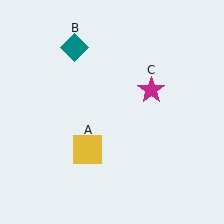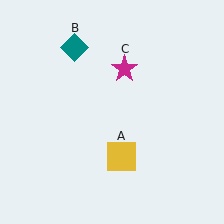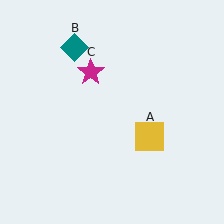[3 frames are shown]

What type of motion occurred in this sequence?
The yellow square (object A), magenta star (object C) rotated counterclockwise around the center of the scene.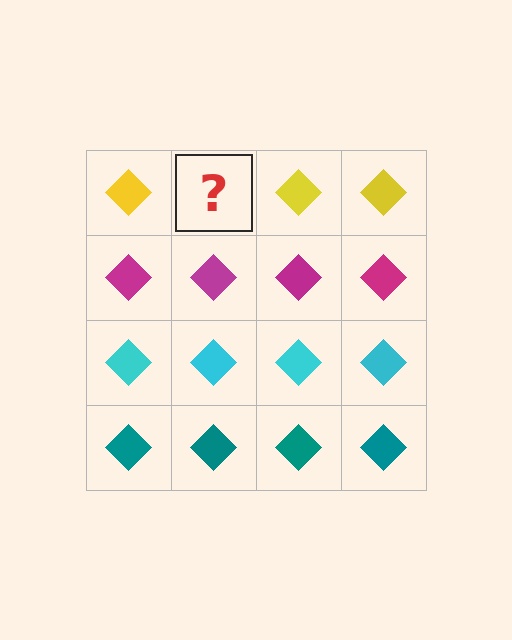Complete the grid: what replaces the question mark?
The question mark should be replaced with a yellow diamond.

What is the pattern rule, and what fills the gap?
The rule is that each row has a consistent color. The gap should be filled with a yellow diamond.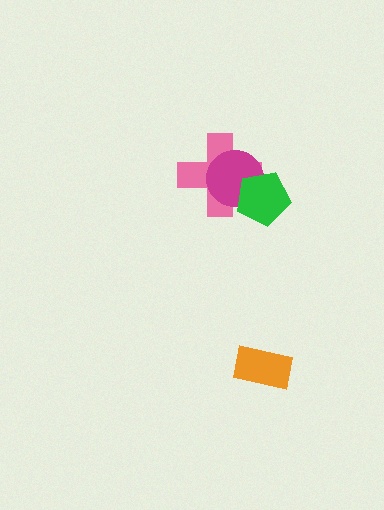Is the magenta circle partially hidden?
Yes, it is partially covered by another shape.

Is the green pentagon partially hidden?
No, no other shape covers it.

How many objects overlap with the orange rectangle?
0 objects overlap with the orange rectangle.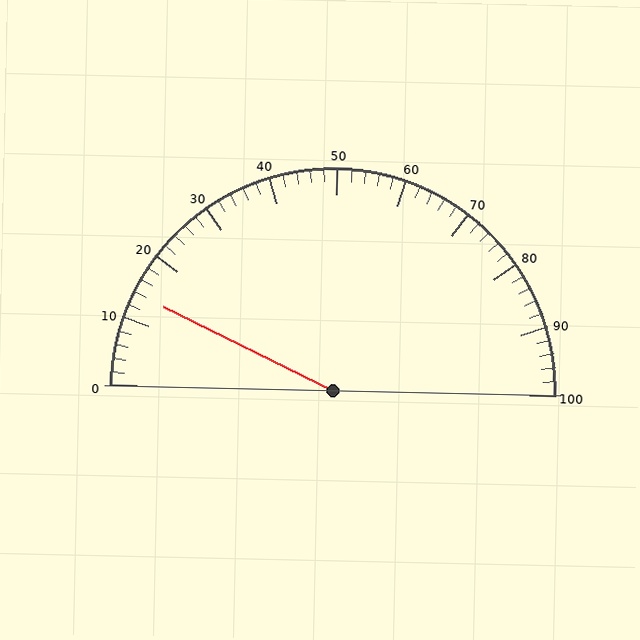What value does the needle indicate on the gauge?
The needle indicates approximately 14.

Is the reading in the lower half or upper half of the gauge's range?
The reading is in the lower half of the range (0 to 100).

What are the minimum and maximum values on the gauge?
The gauge ranges from 0 to 100.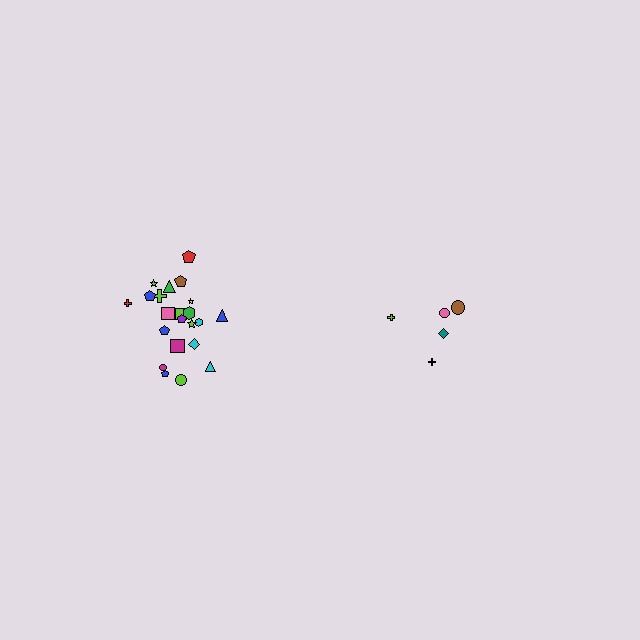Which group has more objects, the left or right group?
The left group.